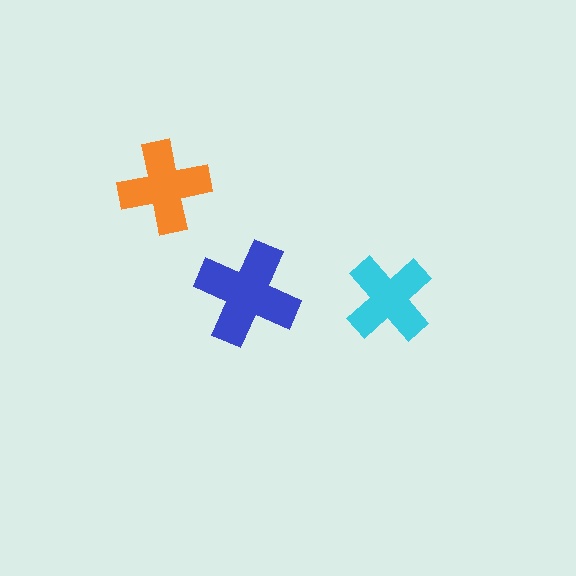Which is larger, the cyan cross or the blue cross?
The blue one.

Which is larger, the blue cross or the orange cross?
The blue one.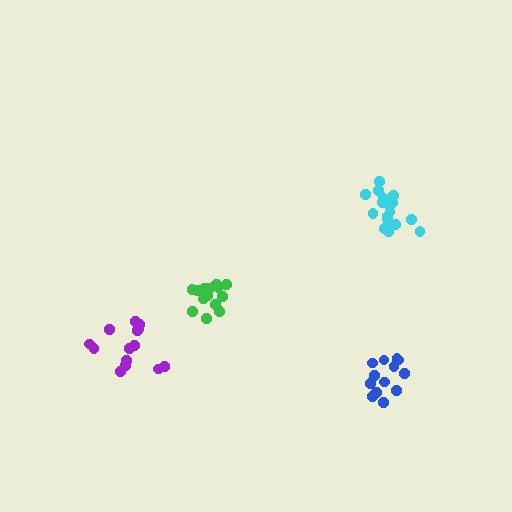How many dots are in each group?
Group 1: 14 dots, Group 2: 19 dots, Group 3: 13 dots, Group 4: 14 dots (60 total).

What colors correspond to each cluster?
The clusters are colored: green, cyan, blue, purple.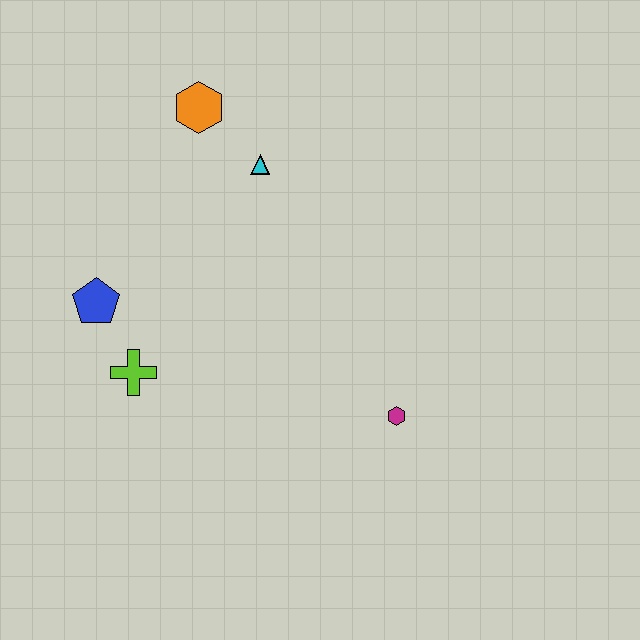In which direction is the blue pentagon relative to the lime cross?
The blue pentagon is above the lime cross.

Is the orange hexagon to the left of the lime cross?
No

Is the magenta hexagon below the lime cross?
Yes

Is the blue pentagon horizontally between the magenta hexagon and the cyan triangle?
No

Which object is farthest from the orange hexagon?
The magenta hexagon is farthest from the orange hexagon.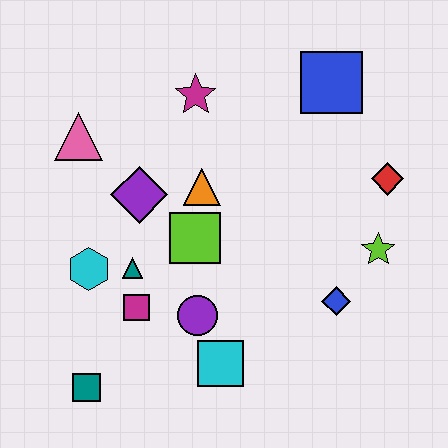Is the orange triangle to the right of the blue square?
No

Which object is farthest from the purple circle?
The blue square is farthest from the purple circle.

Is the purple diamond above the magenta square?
Yes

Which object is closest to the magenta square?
The teal triangle is closest to the magenta square.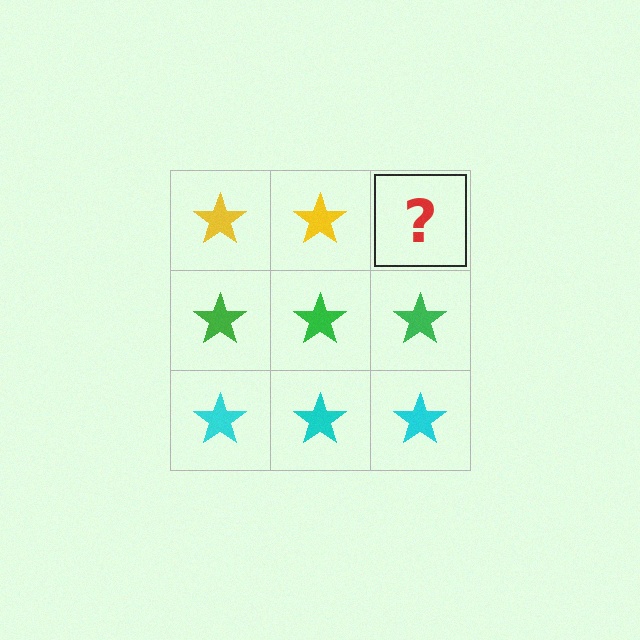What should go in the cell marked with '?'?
The missing cell should contain a yellow star.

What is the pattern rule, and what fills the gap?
The rule is that each row has a consistent color. The gap should be filled with a yellow star.